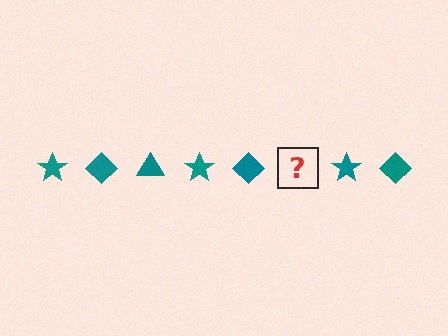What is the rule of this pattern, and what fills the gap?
The rule is that the pattern cycles through star, diamond, triangle shapes in teal. The gap should be filled with a teal triangle.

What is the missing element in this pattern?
The missing element is a teal triangle.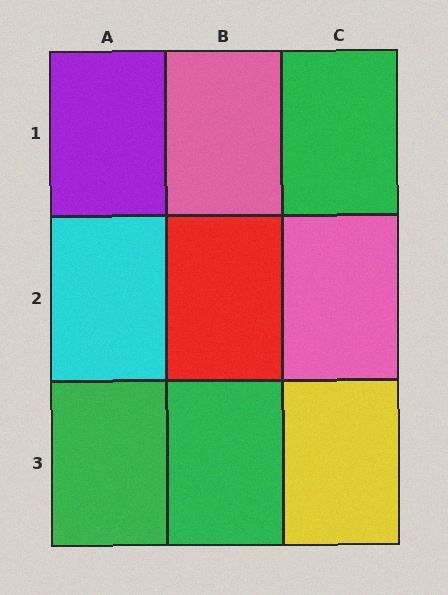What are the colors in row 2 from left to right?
Cyan, red, pink.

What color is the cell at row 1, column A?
Purple.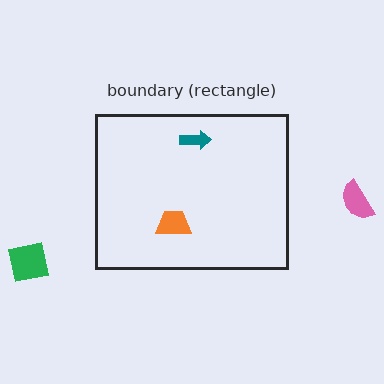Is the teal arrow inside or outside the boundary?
Inside.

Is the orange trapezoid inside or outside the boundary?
Inside.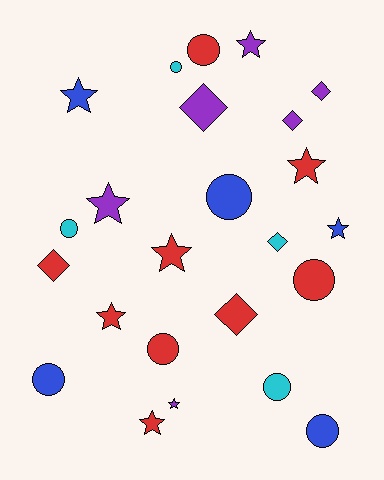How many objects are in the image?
There are 24 objects.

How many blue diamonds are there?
There are no blue diamonds.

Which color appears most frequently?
Red, with 9 objects.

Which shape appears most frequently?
Circle, with 9 objects.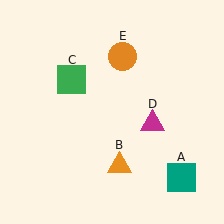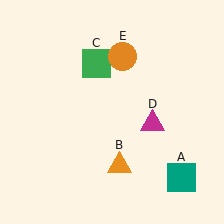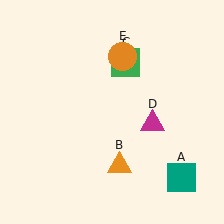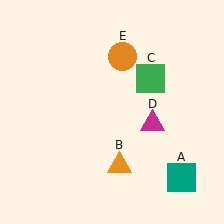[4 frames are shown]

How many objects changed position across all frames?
1 object changed position: green square (object C).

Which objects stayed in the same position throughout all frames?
Teal square (object A) and orange triangle (object B) and magenta triangle (object D) and orange circle (object E) remained stationary.